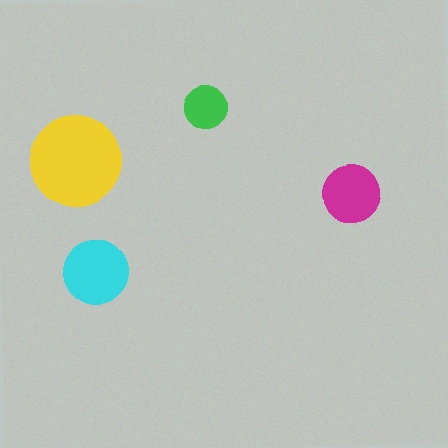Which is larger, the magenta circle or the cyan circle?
The cyan one.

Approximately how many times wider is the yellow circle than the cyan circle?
About 1.5 times wider.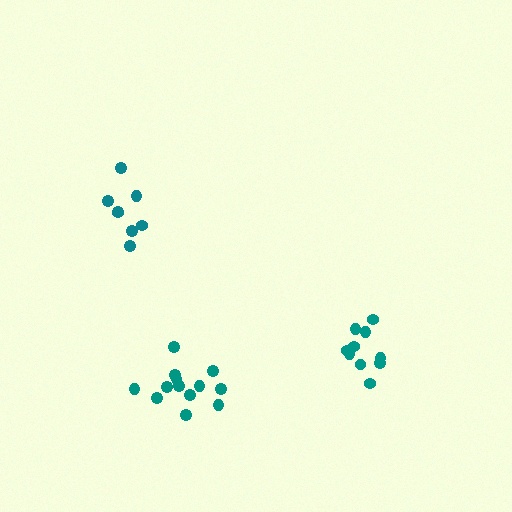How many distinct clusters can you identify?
There are 3 distinct clusters.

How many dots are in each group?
Group 1: 10 dots, Group 2: 9 dots, Group 3: 13 dots (32 total).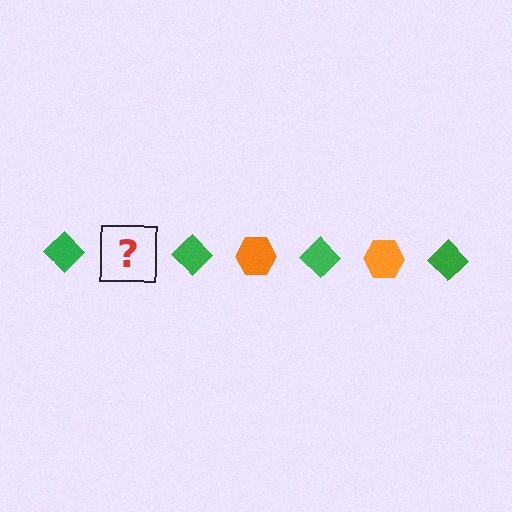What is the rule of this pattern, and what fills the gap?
The rule is that the pattern alternates between green diamond and orange hexagon. The gap should be filled with an orange hexagon.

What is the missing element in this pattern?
The missing element is an orange hexagon.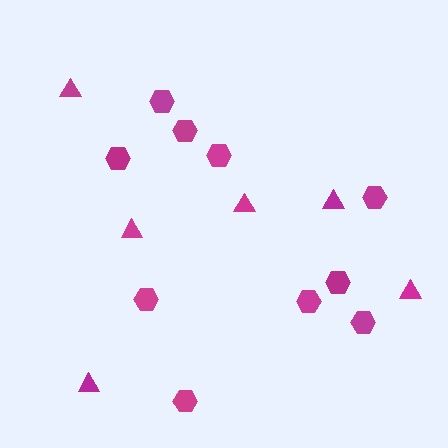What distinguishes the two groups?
There are 2 groups: one group of hexagons (10) and one group of triangles (6).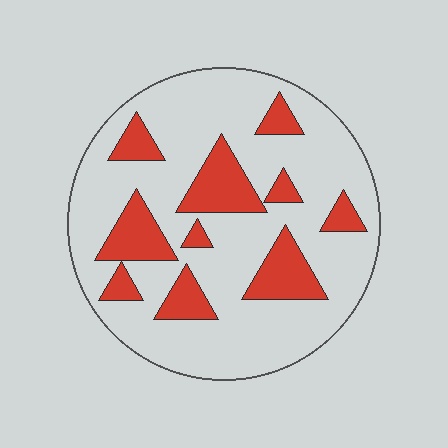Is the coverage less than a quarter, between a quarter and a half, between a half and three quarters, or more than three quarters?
Less than a quarter.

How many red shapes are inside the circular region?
10.